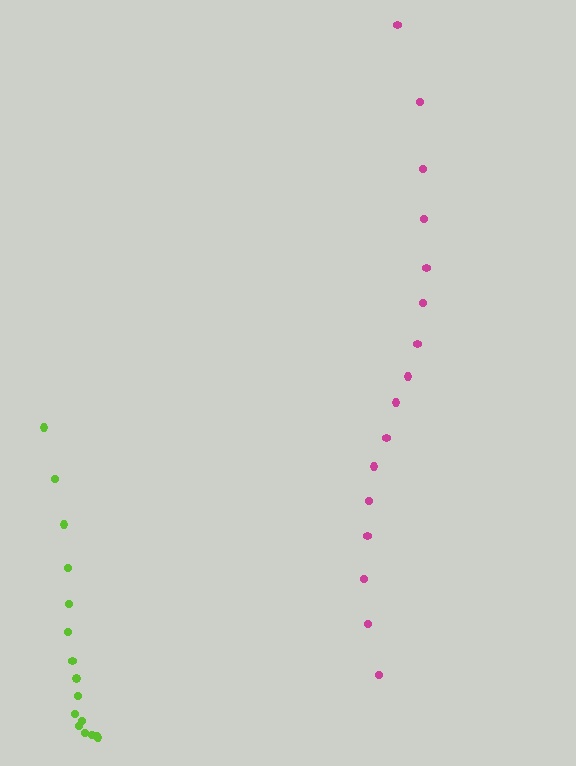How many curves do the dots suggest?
There are 2 distinct paths.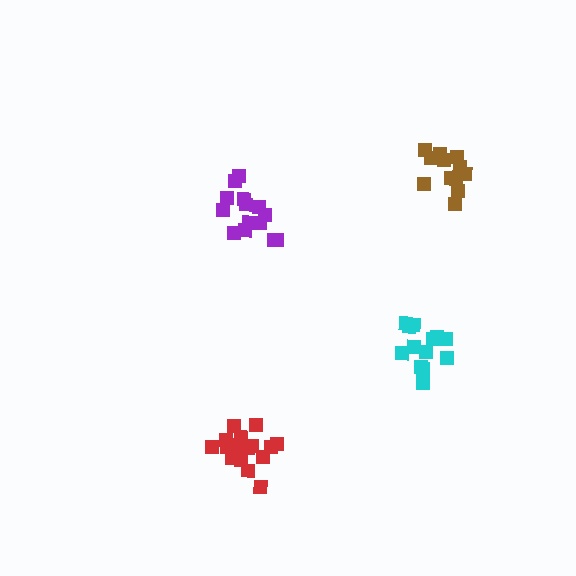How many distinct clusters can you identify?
There are 4 distinct clusters.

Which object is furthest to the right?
The brown cluster is rightmost.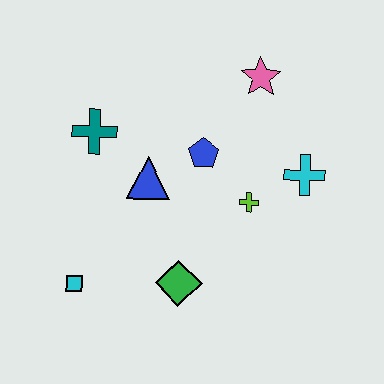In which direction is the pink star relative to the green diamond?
The pink star is above the green diamond.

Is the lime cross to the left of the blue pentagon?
No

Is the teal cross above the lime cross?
Yes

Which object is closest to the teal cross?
The blue triangle is closest to the teal cross.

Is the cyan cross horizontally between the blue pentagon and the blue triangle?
No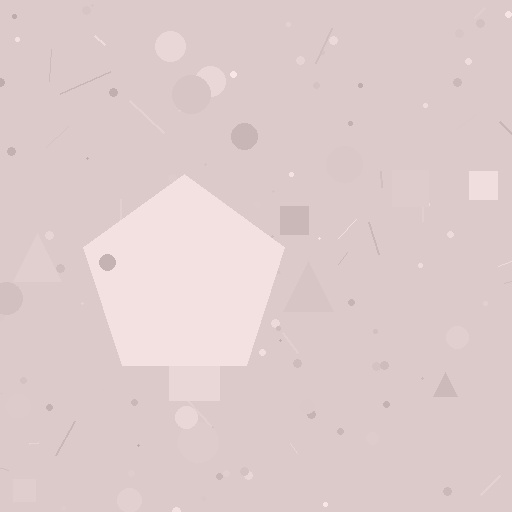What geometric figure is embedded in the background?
A pentagon is embedded in the background.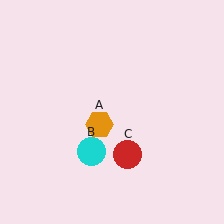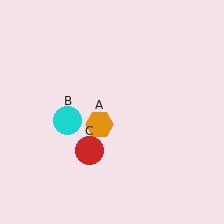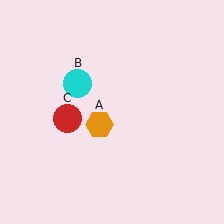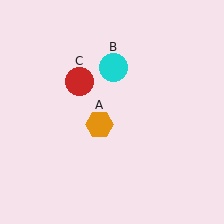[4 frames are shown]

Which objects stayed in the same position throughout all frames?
Orange hexagon (object A) remained stationary.